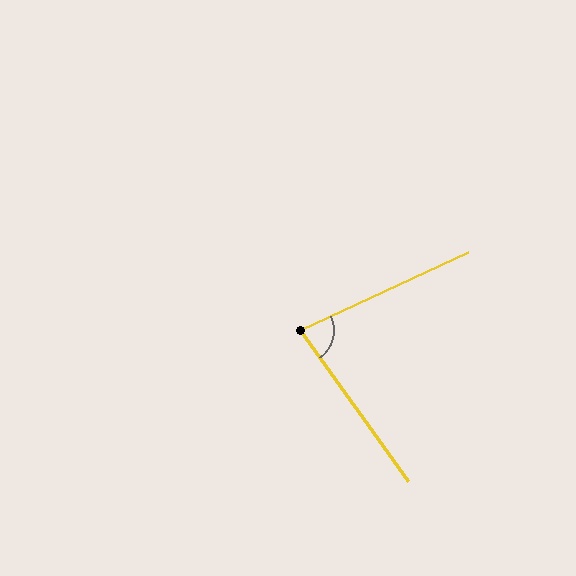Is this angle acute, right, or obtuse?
It is acute.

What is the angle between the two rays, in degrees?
Approximately 79 degrees.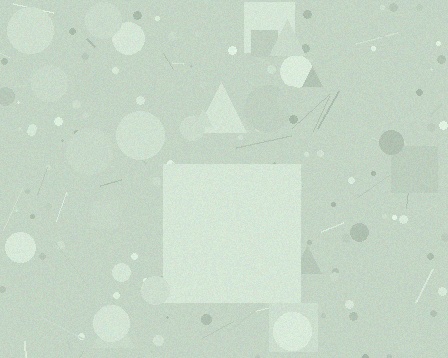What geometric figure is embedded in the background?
A square is embedded in the background.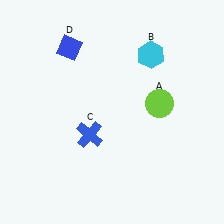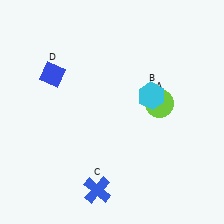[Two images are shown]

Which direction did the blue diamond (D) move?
The blue diamond (D) moved down.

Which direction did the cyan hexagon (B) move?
The cyan hexagon (B) moved down.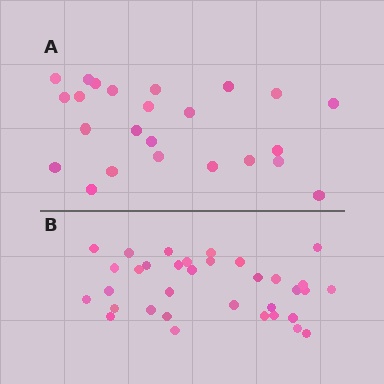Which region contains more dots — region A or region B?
Region B (the bottom region) has more dots.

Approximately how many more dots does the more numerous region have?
Region B has roughly 10 or so more dots than region A.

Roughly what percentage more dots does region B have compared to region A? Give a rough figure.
About 40% more.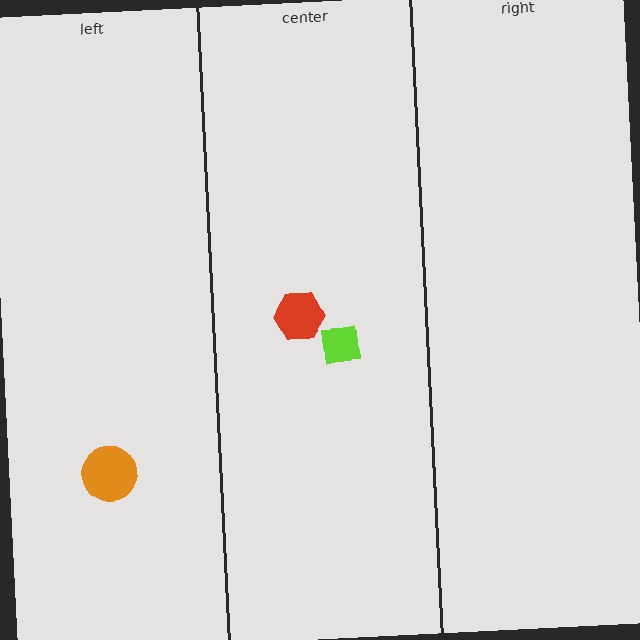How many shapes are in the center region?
2.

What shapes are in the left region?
The orange circle.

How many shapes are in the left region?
1.